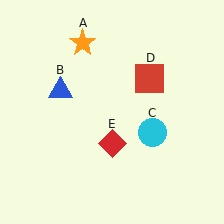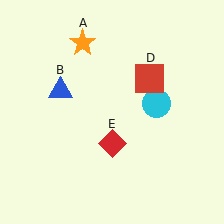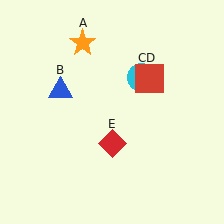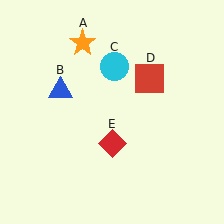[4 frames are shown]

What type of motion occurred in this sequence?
The cyan circle (object C) rotated counterclockwise around the center of the scene.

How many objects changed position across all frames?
1 object changed position: cyan circle (object C).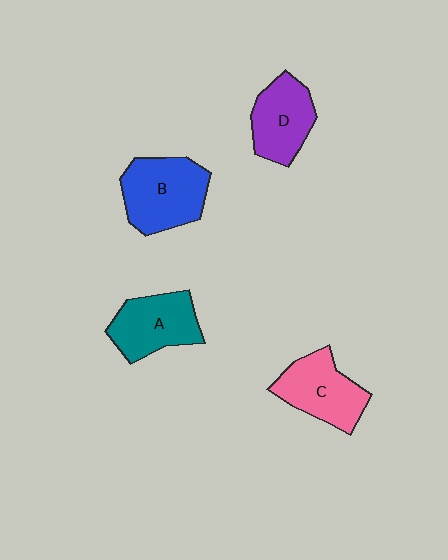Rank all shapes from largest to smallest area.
From largest to smallest: B (blue), C (pink), A (teal), D (purple).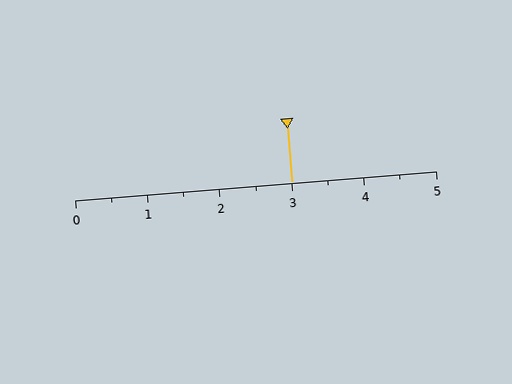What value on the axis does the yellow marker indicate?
The marker indicates approximately 3.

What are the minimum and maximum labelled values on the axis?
The axis runs from 0 to 5.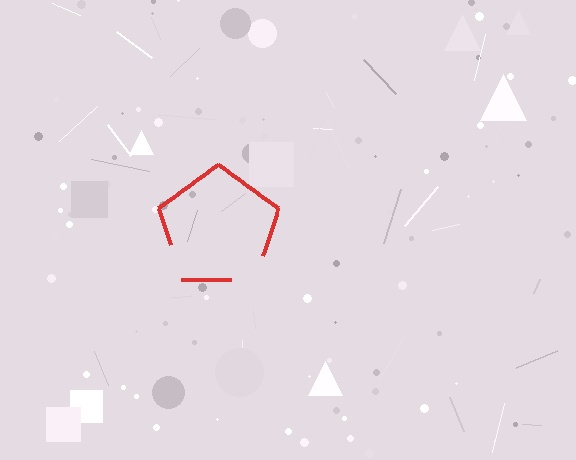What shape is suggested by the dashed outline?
The dashed outline suggests a pentagon.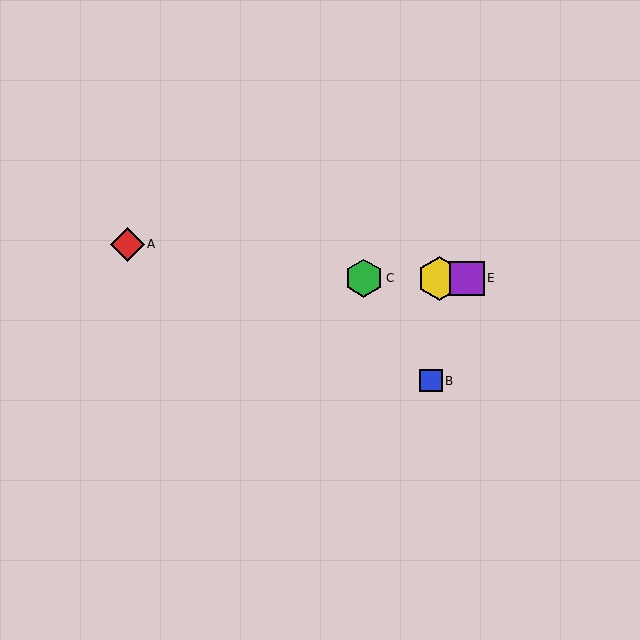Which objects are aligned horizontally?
Objects C, D, E are aligned horizontally.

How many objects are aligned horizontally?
3 objects (C, D, E) are aligned horizontally.